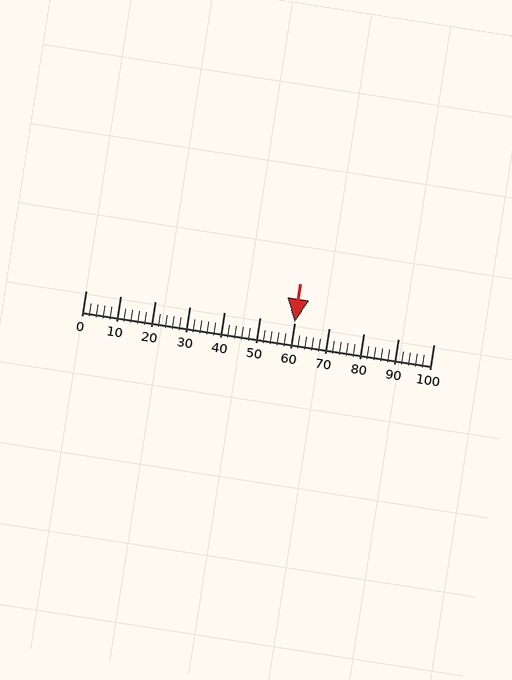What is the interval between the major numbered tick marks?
The major tick marks are spaced 10 units apart.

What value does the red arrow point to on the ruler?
The red arrow points to approximately 60.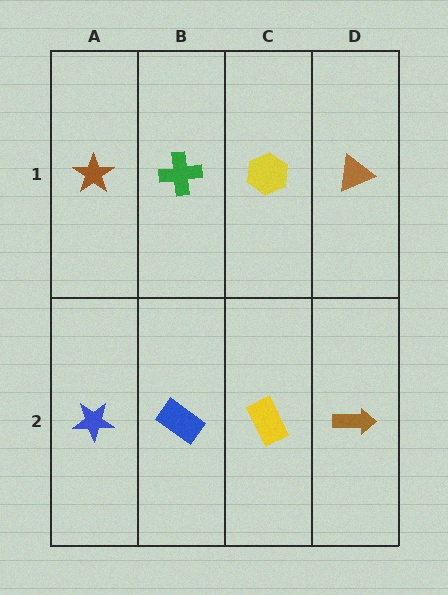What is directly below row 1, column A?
A blue star.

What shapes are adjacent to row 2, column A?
A brown star (row 1, column A), a blue rectangle (row 2, column B).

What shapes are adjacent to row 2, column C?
A yellow hexagon (row 1, column C), a blue rectangle (row 2, column B), a brown arrow (row 2, column D).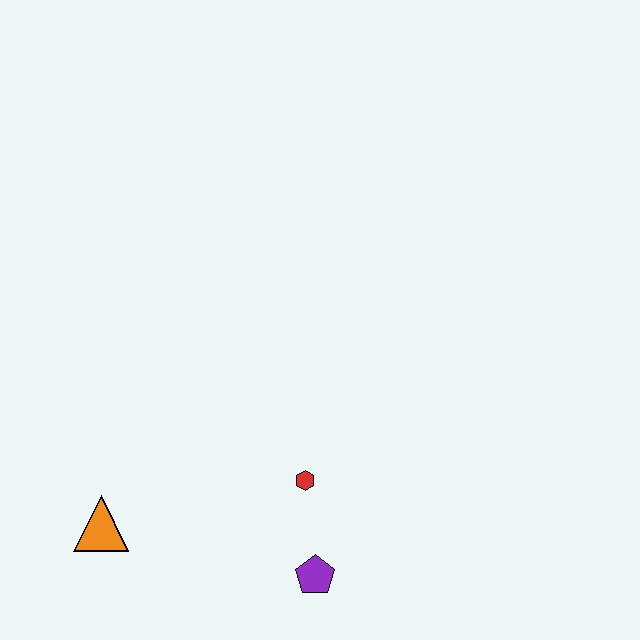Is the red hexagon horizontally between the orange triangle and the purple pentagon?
Yes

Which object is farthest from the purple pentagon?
The orange triangle is farthest from the purple pentagon.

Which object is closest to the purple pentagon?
The red hexagon is closest to the purple pentagon.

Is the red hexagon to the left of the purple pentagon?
Yes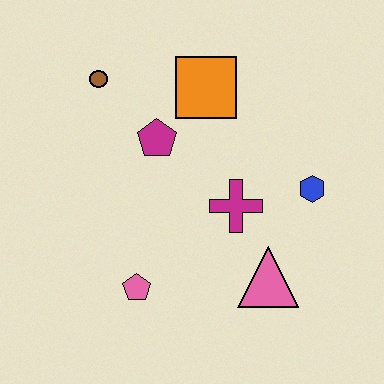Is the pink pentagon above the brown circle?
No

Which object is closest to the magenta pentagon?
The orange square is closest to the magenta pentagon.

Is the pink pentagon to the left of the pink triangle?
Yes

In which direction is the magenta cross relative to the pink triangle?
The magenta cross is above the pink triangle.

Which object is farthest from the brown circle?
The pink triangle is farthest from the brown circle.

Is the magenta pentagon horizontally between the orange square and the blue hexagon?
No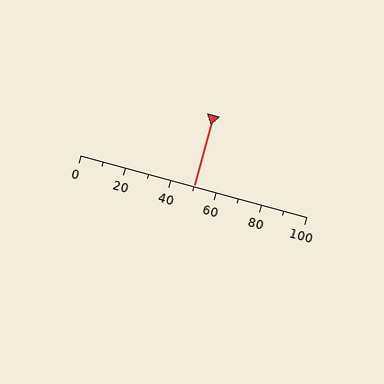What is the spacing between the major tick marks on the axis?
The major ticks are spaced 20 apart.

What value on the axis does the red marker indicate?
The marker indicates approximately 50.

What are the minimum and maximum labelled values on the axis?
The axis runs from 0 to 100.